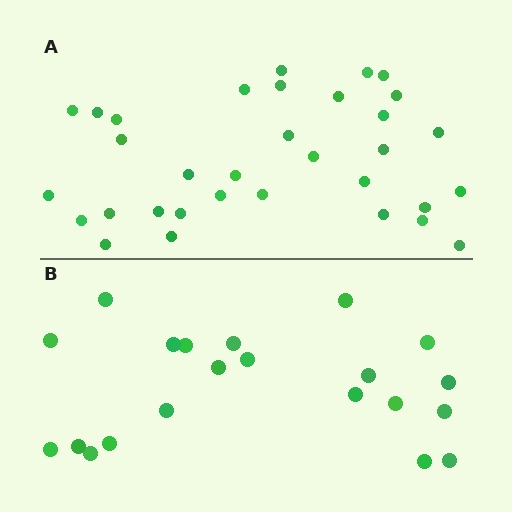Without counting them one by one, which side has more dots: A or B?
Region A (the top region) has more dots.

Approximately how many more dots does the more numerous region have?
Region A has roughly 12 or so more dots than region B.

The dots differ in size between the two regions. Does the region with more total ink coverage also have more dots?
No. Region B has more total ink coverage because its dots are larger, but region A actually contains more individual dots. Total area can be misleading — the number of items is what matters here.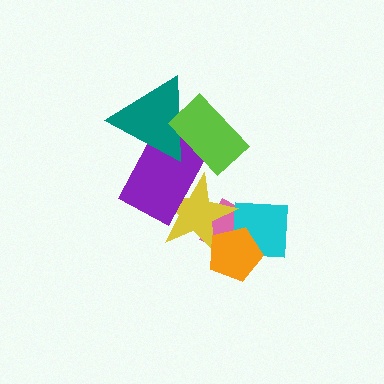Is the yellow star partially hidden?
Yes, it is partially covered by another shape.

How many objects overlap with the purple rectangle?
3 objects overlap with the purple rectangle.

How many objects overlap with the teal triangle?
2 objects overlap with the teal triangle.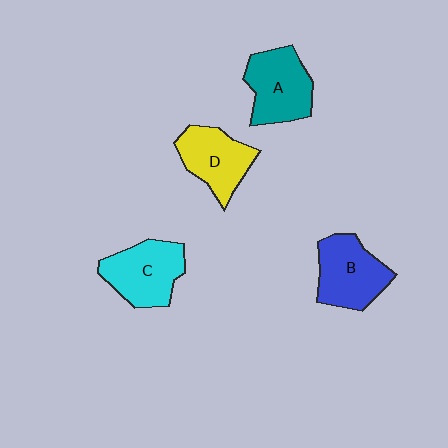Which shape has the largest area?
Shape C (cyan).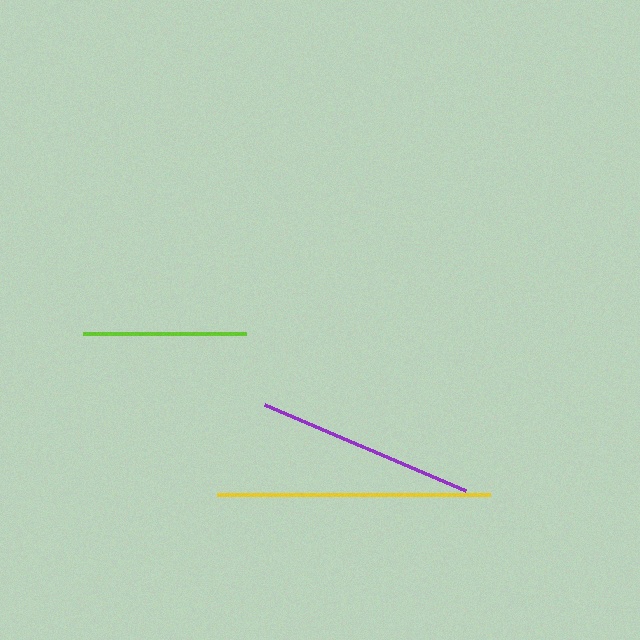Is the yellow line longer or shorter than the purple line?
The yellow line is longer than the purple line.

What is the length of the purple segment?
The purple segment is approximately 219 pixels long.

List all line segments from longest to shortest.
From longest to shortest: yellow, purple, lime.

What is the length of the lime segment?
The lime segment is approximately 163 pixels long.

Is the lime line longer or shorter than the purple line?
The purple line is longer than the lime line.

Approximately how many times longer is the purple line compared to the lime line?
The purple line is approximately 1.3 times the length of the lime line.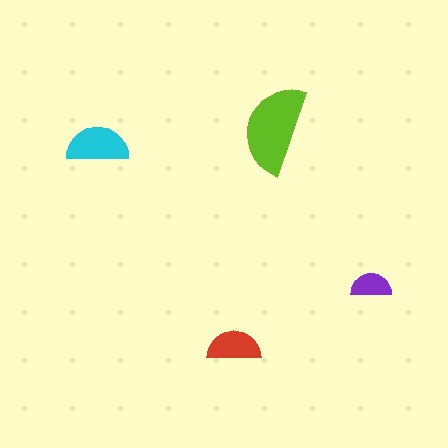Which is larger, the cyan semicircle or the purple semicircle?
The cyan one.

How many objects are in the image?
There are 4 objects in the image.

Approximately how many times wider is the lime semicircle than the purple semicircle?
About 2 times wider.